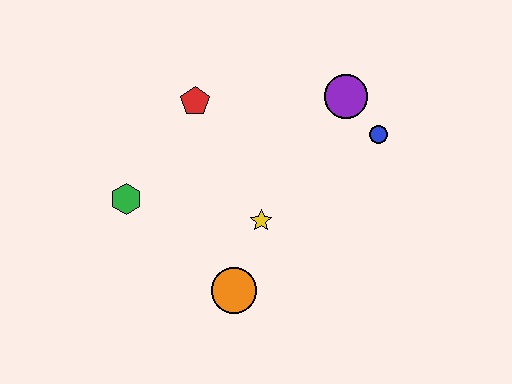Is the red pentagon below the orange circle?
No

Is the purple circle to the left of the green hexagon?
No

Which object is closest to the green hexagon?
The red pentagon is closest to the green hexagon.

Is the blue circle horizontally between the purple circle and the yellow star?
No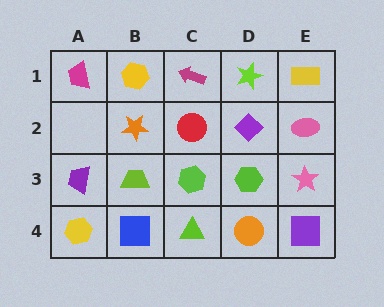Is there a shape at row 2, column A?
No, that cell is empty.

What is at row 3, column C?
A lime hexagon.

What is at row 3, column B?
A lime trapezoid.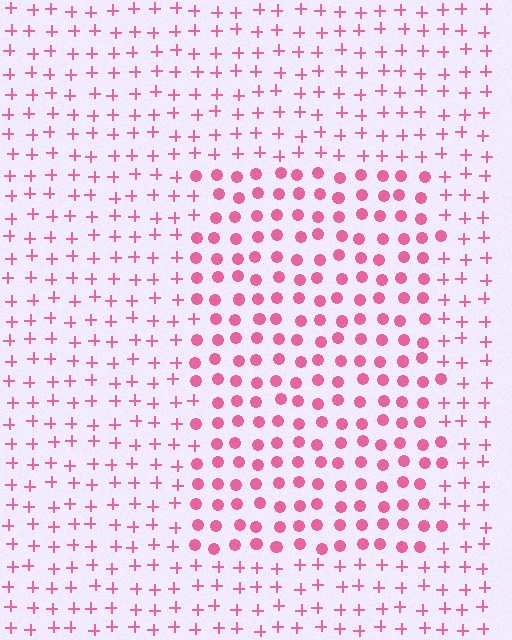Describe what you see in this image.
The image is filled with small pink elements arranged in a uniform grid. A rectangle-shaped region contains circles, while the surrounding area contains plus signs. The boundary is defined purely by the change in element shape.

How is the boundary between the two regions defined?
The boundary is defined by a change in element shape: circles inside vs. plus signs outside. All elements share the same color and spacing.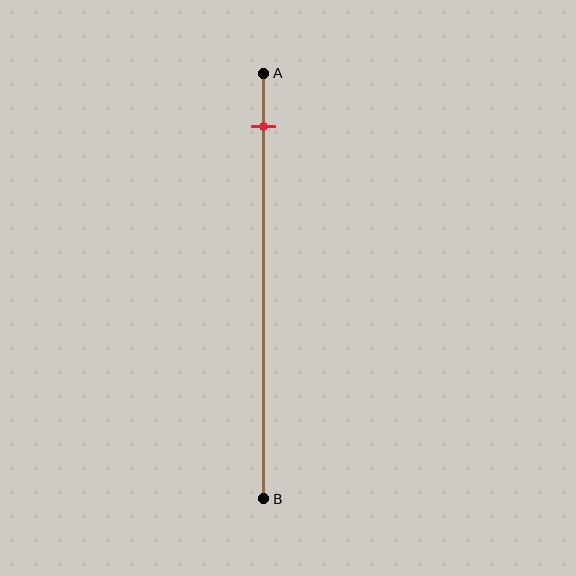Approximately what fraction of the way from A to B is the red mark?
The red mark is approximately 15% of the way from A to B.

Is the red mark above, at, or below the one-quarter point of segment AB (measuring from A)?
The red mark is above the one-quarter point of segment AB.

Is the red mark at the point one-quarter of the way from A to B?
No, the mark is at about 15% from A, not at the 25% one-quarter point.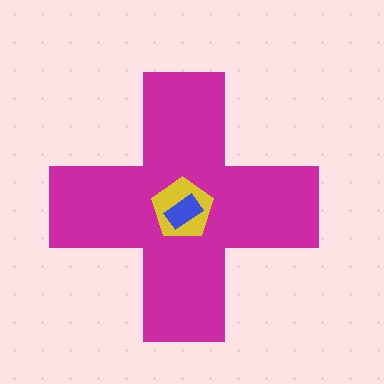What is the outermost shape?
The magenta cross.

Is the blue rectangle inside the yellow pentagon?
Yes.